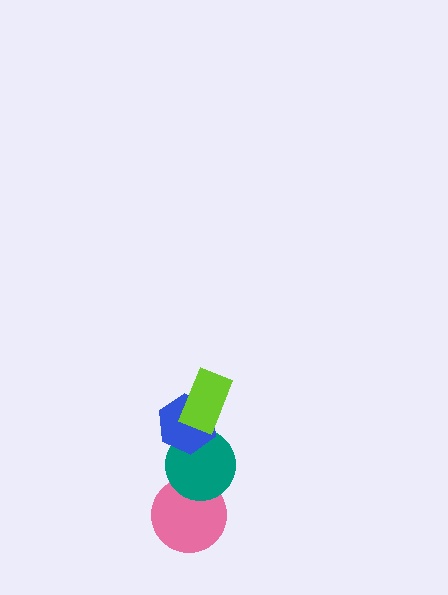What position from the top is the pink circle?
The pink circle is 4th from the top.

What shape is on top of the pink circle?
The teal circle is on top of the pink circle.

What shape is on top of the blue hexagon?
The lime rectangle is on top of the blue hexagon.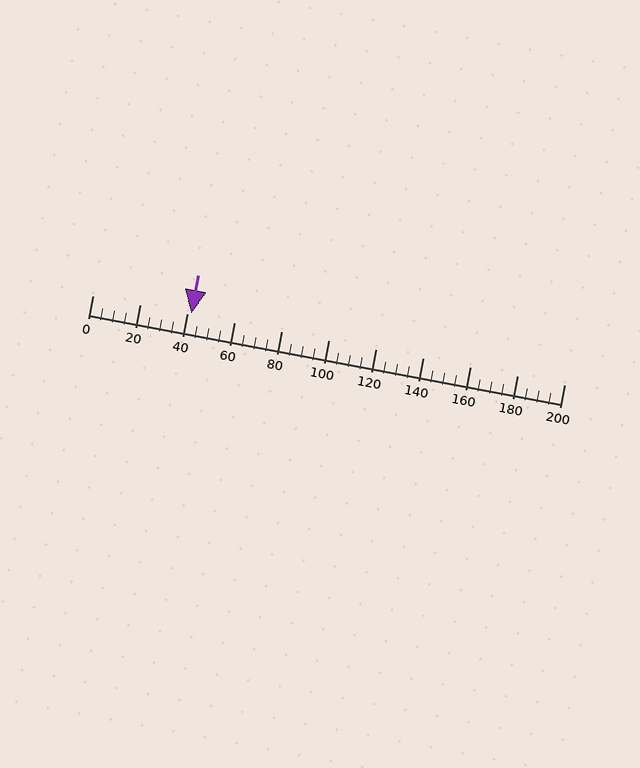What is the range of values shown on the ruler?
The ruler shows values from 0 to 200.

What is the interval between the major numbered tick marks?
The major tick marks are spaced 20 units apart.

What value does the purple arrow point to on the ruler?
The purple arrow points to approximately 42.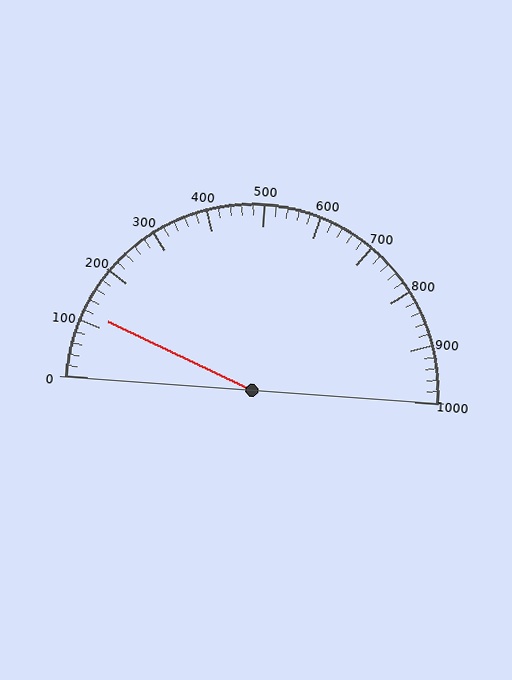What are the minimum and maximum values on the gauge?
The gauge ranges from 0 to 1000.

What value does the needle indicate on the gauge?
The needle indicates approximately 120.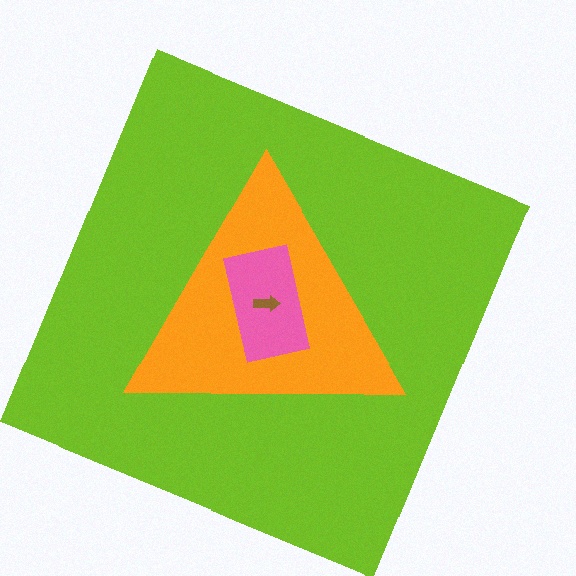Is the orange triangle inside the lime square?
Yes.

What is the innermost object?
The brown arrow.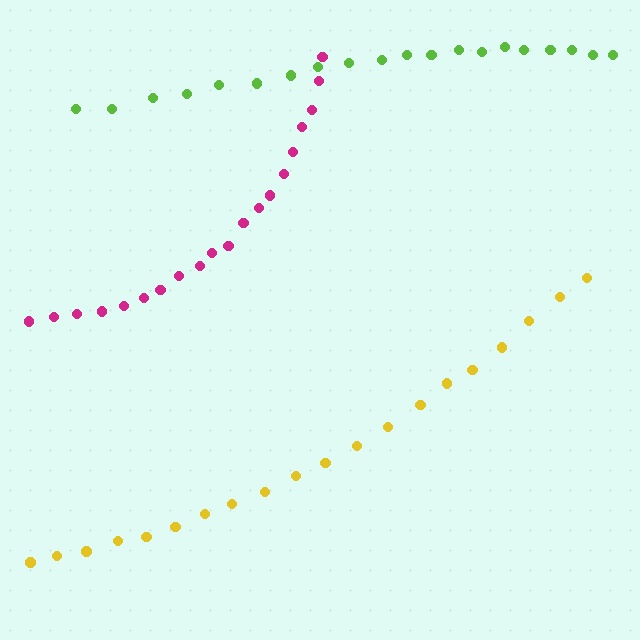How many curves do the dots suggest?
There are 3 distinct paths.